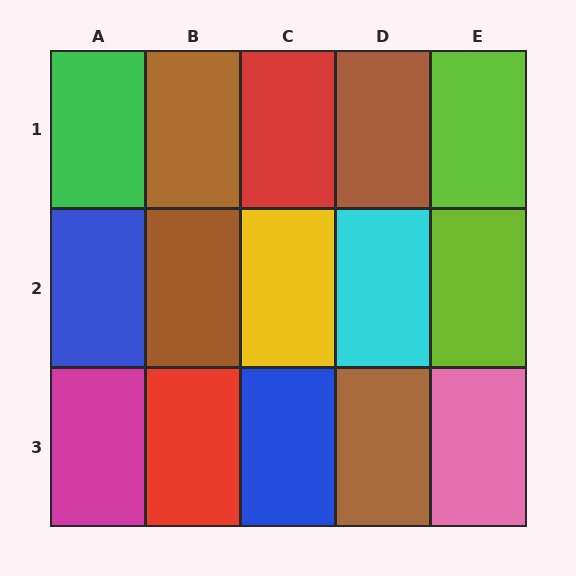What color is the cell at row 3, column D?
Brown.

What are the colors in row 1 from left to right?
Green, brown, red, brown, lime.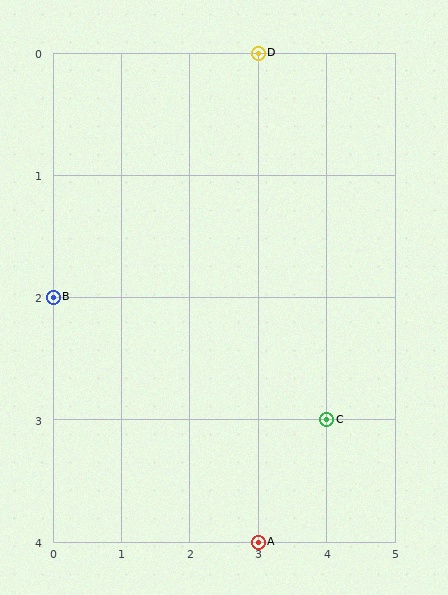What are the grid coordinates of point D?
Point D is at grid coordinates (3, 0).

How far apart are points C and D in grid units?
Points C and D are 1 column and 3 rows apart (about 3.2 grid units diagonally).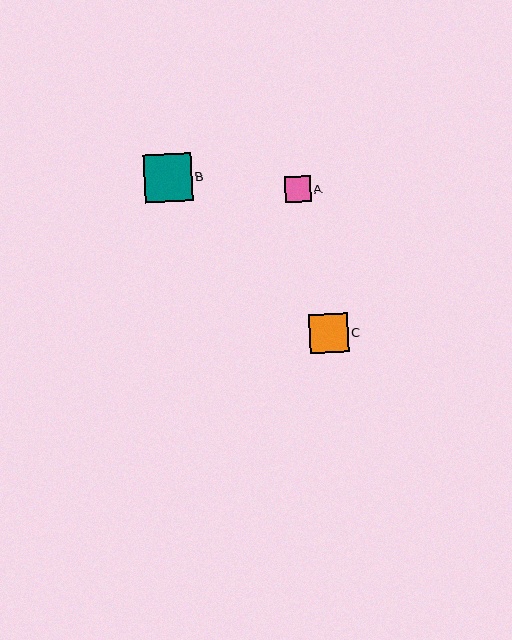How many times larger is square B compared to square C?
Square B is approximately 1.2 times the size of square C.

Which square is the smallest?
Square A is the smallest with a size of approximately 25 pixels.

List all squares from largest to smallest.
From largest to smallest: B, C, A.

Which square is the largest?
Square B is the largest with a size of approximately 48 pixels.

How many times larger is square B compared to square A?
Square B is approximately 1.9 times the size of square A.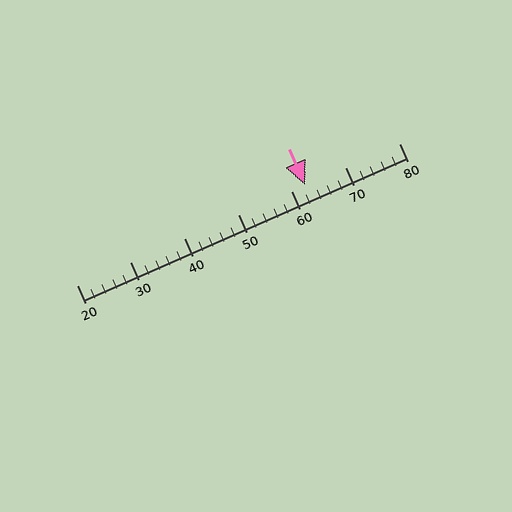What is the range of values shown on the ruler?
The ruler shows values from 20 to 80.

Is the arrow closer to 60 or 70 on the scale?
The arrow is closer to 60.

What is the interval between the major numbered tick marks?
The major tick marks are spaced 10 units apart.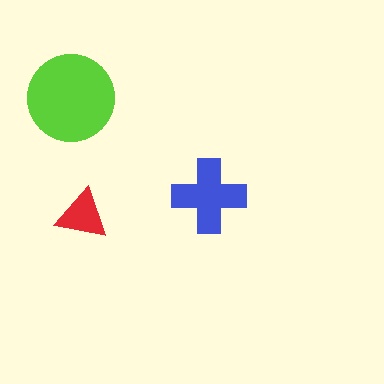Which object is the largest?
The lime circle.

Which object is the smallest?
The red triangle.